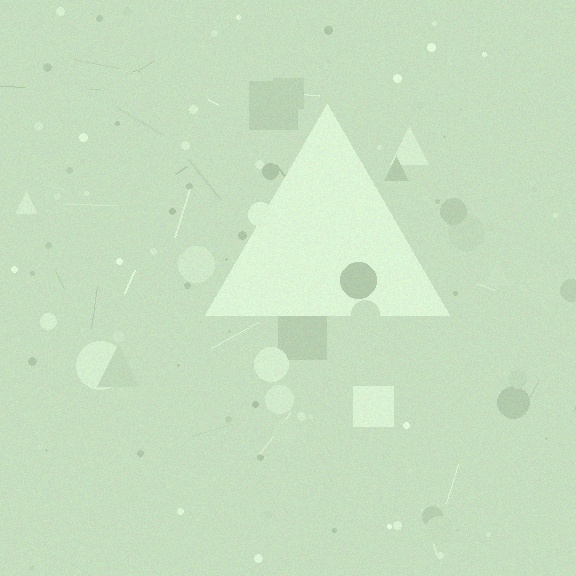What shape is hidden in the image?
A triangle is hidden in the image.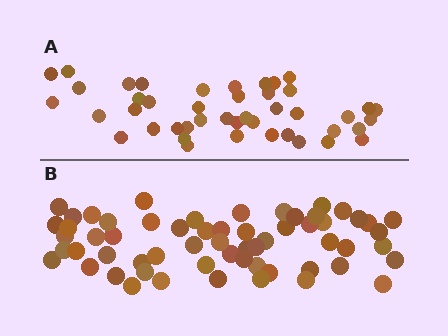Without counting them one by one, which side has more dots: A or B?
Region B (the bottom region) has more dots.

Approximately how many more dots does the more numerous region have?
Region B has approximately 15 more dots than region A.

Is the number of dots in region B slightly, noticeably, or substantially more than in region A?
Region B has noticeably more, but not dramatically so. The ratio is roughly 1.4 to 1.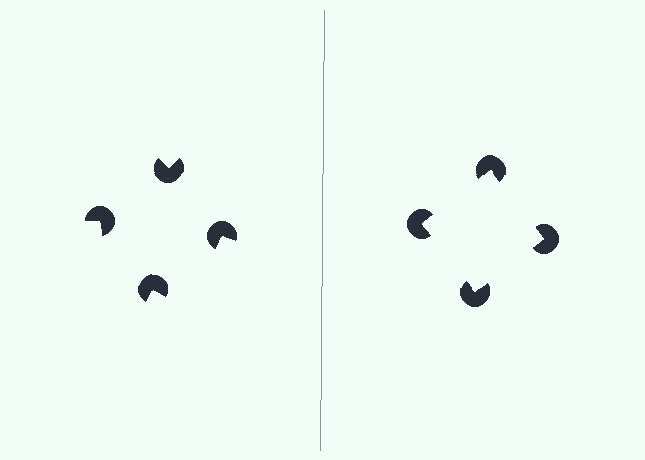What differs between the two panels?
The pac-man discs are positioned identically on both sides; only the wedge orientations differ. On the right they align to a square; on the left they are misaligned.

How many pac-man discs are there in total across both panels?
8 — 4 on each side.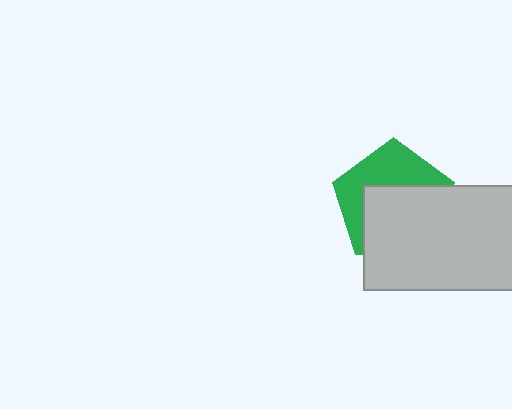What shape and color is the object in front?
The object in front is a light gray rectangle.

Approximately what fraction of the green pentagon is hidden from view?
Roughly 55% of the green pentagon is hidden behind the light gray rectangle.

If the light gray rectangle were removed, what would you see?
You would see the complete green pentagon.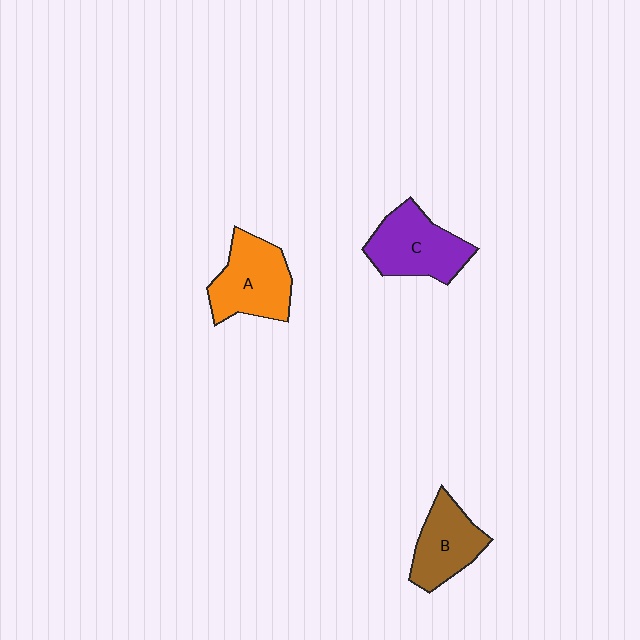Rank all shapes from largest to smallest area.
From largest to smallest: A (orange), C (purple), B (brown).